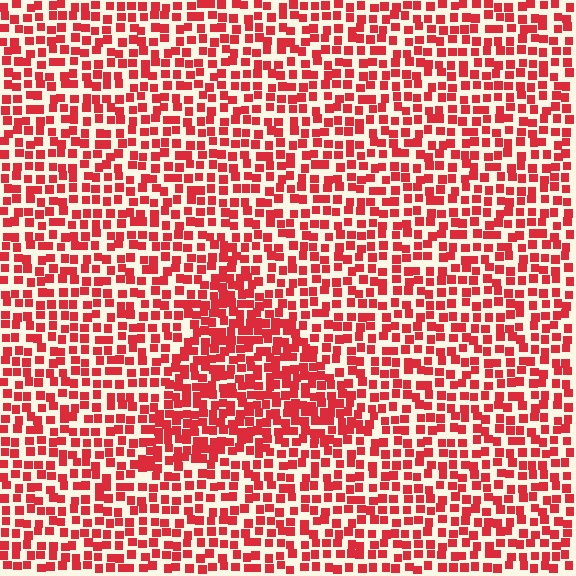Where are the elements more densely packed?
The elements are more densely packed inside the triangle boundary.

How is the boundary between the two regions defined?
The boundary is defined by a change in element density (approximately 1.6x ratio). All elements are the same color, size, and shape.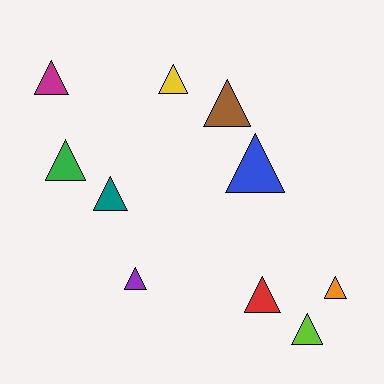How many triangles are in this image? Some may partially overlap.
There are 10 triangles.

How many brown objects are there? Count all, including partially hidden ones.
There is 1 brown object.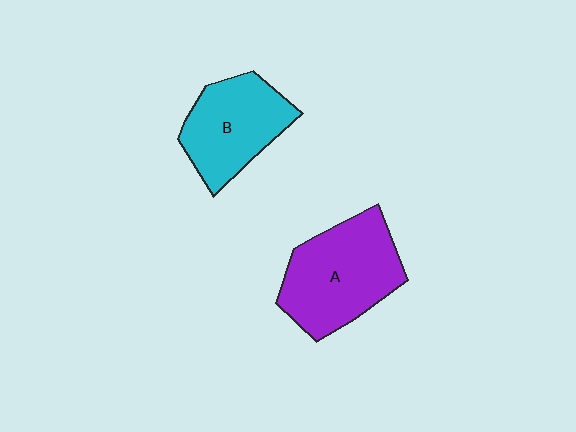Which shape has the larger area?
Shape A (purple).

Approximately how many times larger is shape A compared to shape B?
Approximately 1.2 times.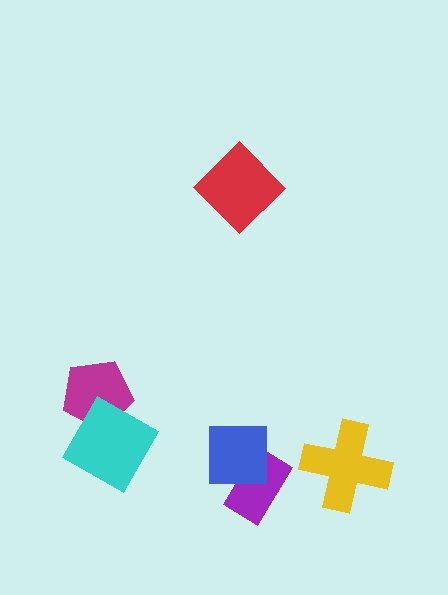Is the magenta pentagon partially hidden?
Yes, it is partially covered by another shape.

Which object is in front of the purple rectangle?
The blue square is in front of the purple rectangle.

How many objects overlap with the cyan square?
1 object overlaps with the cyan square.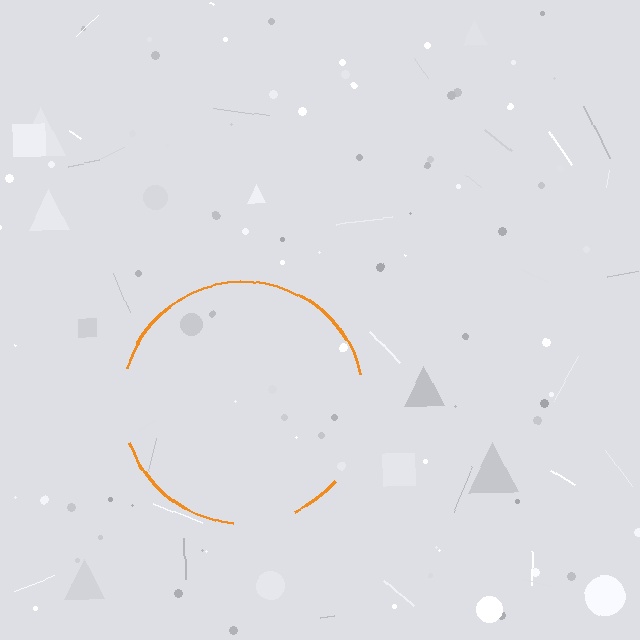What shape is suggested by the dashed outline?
The dashed outline suggests a circle.